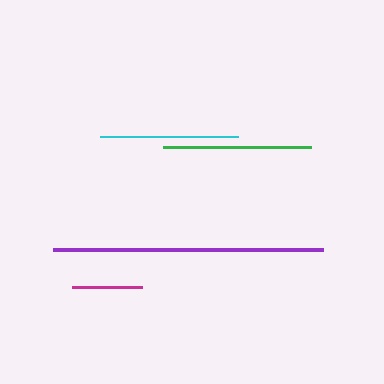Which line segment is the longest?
The purple line is the longest at approximately 270 pixels.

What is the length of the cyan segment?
The cyan segment is approximately 138 pixels long.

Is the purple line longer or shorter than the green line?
The purple line is longer than the green line.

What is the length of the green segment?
The green segment is approximately 148 pixels long.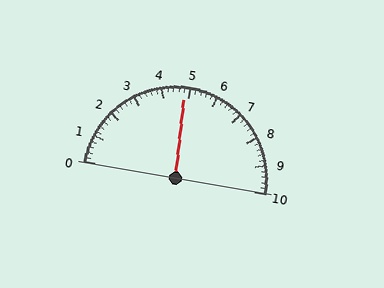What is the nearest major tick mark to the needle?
The nearest major tick mark is 5.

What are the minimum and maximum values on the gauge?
The gauge ranges from 0 to 10.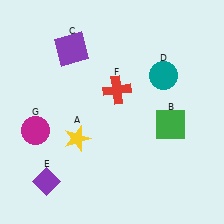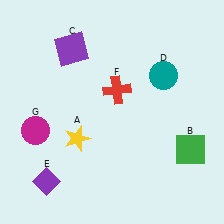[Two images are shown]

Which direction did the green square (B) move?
The green square (B) moved down.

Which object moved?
The green square (B) moved down.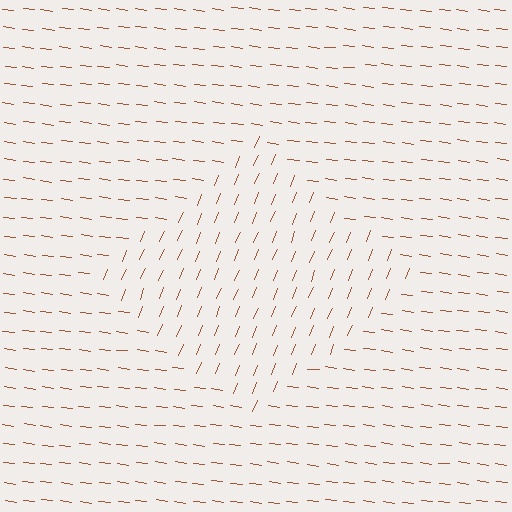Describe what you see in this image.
The image is filled with small brown line segments. A diamond region in the image has lines oriented differently from the surrounding lines, creating a visible texture boundary.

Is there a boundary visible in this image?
Yes, there is a texture boundary formed by a change in line orientation.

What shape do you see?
I see a diamond.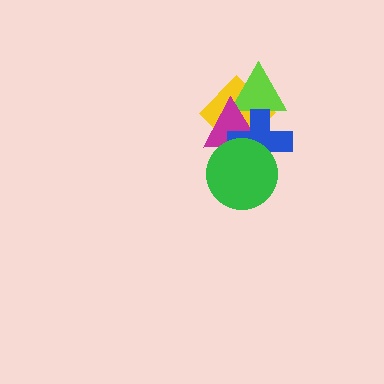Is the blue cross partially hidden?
Yes, it is partially covered by another shape.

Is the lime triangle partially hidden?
Yes, it is partially covered by another shape.